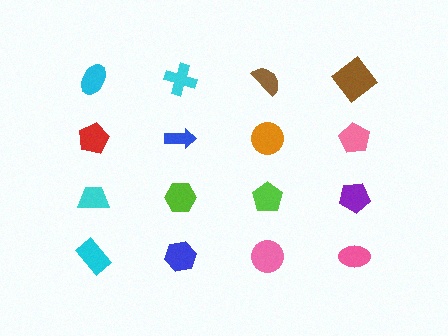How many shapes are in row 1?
4 shapes.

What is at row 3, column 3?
A lime pentagon.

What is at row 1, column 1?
A cyan ellipse.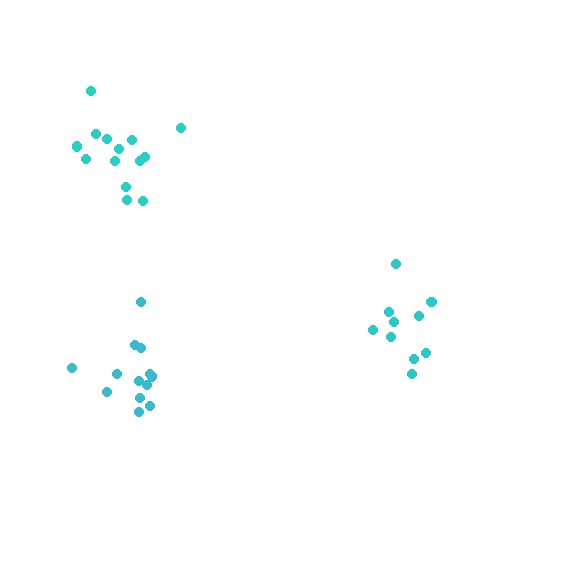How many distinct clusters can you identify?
There are 3 distinct clusters.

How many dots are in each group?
Group 1: 14 dots, Group 2: 10 dots, Group 3: 13 dots (37 total).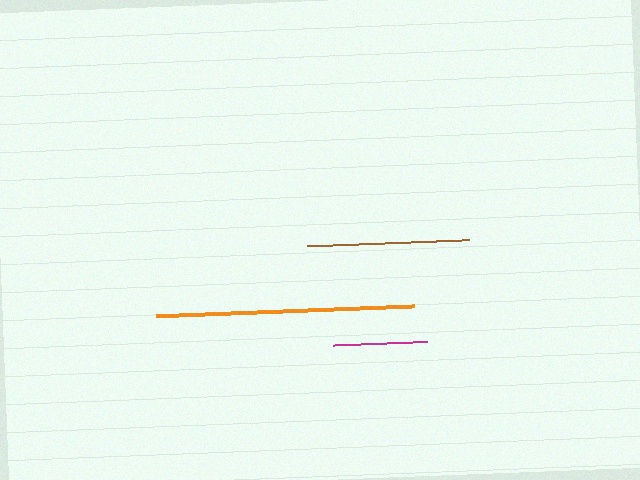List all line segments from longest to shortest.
From longest to shortest: orange, brown, magenta.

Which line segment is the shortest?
The magenta line is the shortest at approximately 94 pixels.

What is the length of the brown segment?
The brown segment is approximately 162 pixels long.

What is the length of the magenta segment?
The magenta segment is approximately 94 pixels long.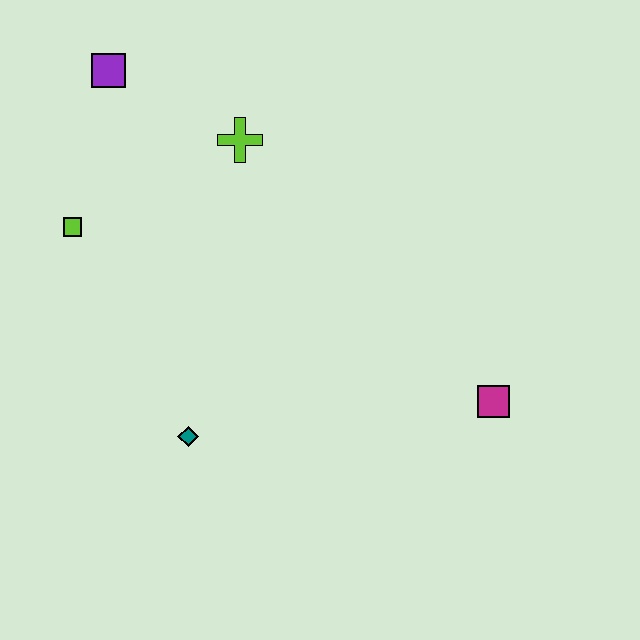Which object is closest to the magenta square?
The teal diamond is closest to the magenta square.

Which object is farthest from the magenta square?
The purple square is farthest from the magenta square.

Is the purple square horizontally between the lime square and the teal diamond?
Yes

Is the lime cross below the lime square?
No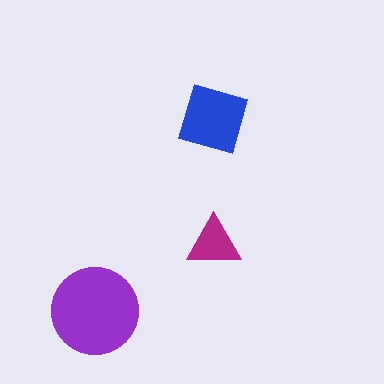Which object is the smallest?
The magenta triangle.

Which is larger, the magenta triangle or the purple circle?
The purple circle.